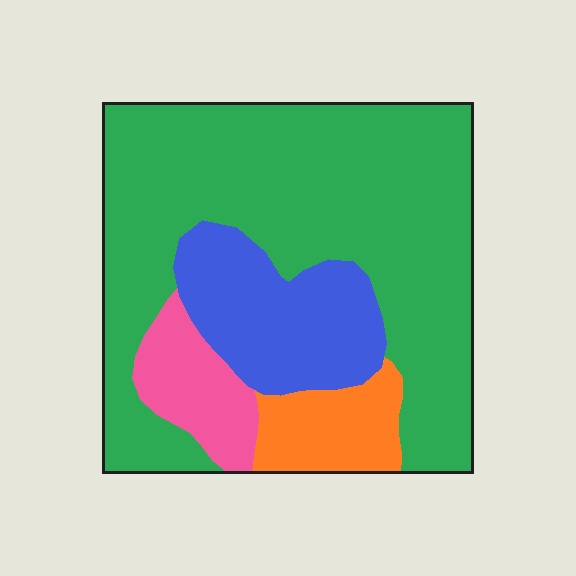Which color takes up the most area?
Green, at roughly 65%.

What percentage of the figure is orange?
Orange covers 9% of the figure.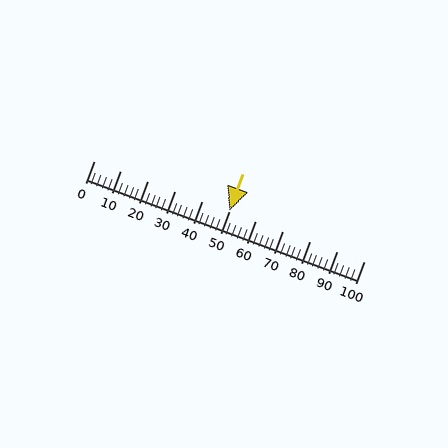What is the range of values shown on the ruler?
The ruler shows values from 0 to 100.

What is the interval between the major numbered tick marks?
The major tick marks are spaced 10 units apart.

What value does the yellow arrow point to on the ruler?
The yellow arrow points to approximately 50.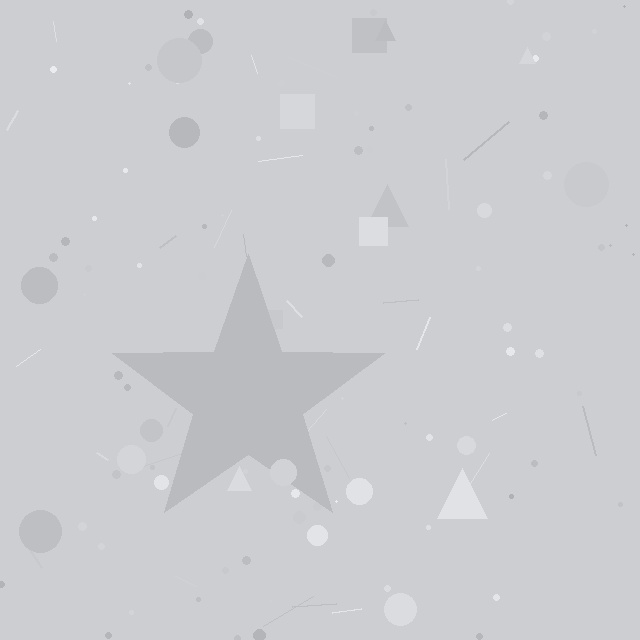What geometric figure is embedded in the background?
A star is embedded in the background.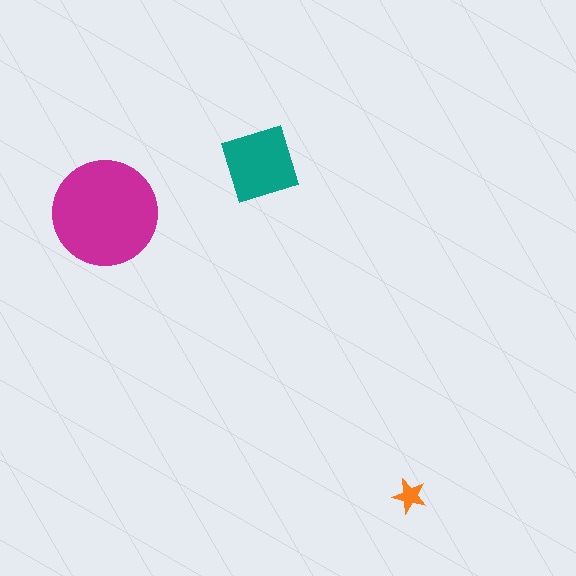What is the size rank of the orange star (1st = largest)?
3rd.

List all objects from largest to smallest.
The magenta circle, the teal square, the orange star.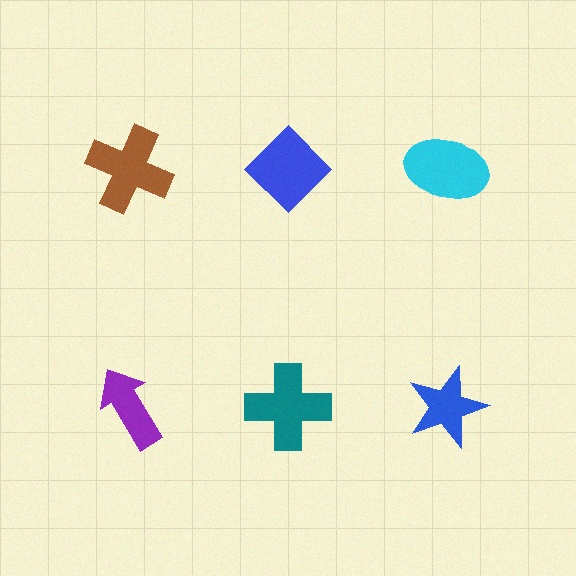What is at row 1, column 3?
A cyan ellipse.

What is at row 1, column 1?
A brown cross.